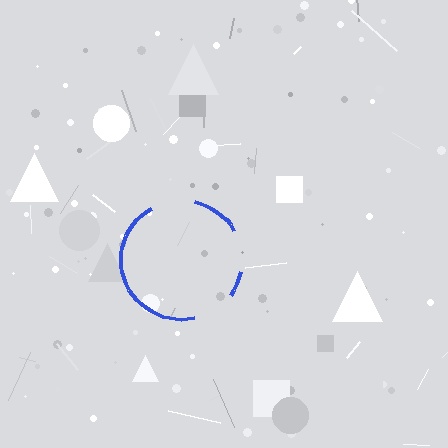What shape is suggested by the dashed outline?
The dashed outline suggests a circle.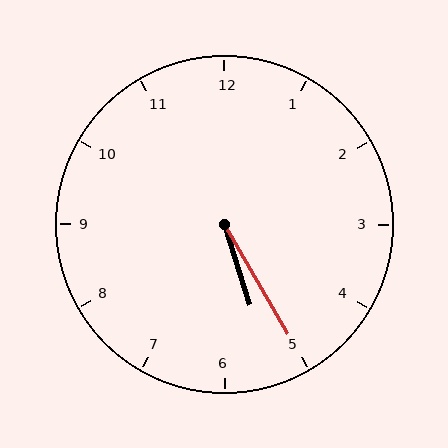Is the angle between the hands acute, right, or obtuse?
It is acute.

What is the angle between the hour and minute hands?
Approximately 12 degrees.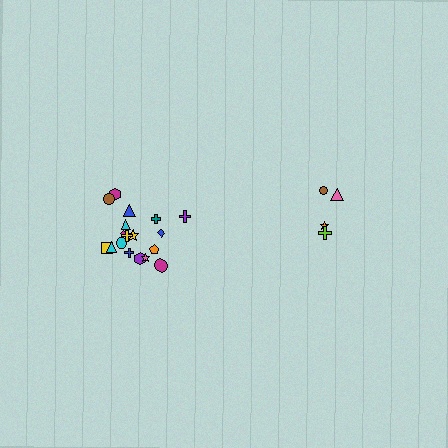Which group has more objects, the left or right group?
The left group.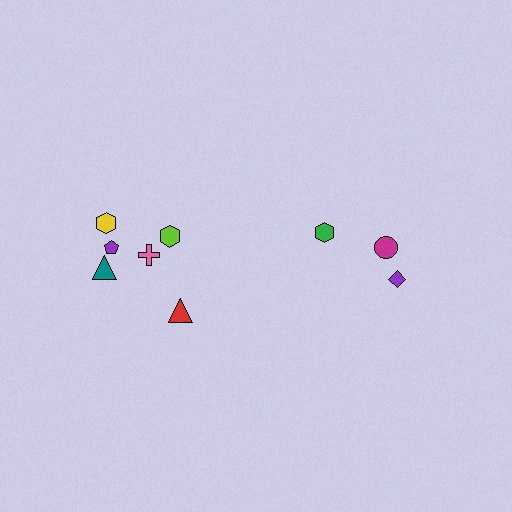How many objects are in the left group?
There are 6 objects.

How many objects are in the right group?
There are 3 objects.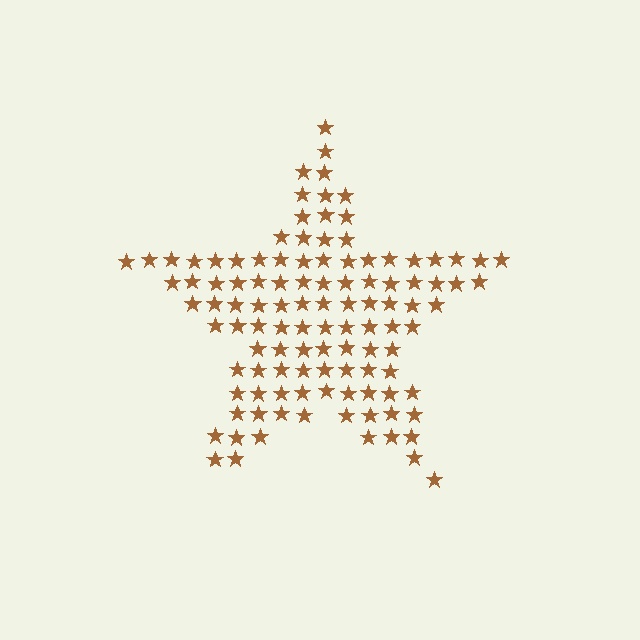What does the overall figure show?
The overall figure shows a star.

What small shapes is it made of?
It is made of small stars.